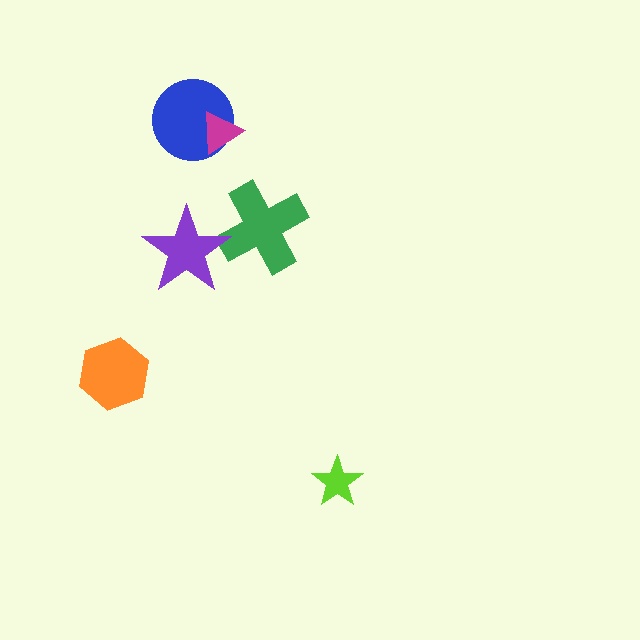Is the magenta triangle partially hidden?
No, no other shape covers it.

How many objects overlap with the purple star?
1 object overlaps with the purple star.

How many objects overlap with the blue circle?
1 object overlaps with the blue circle.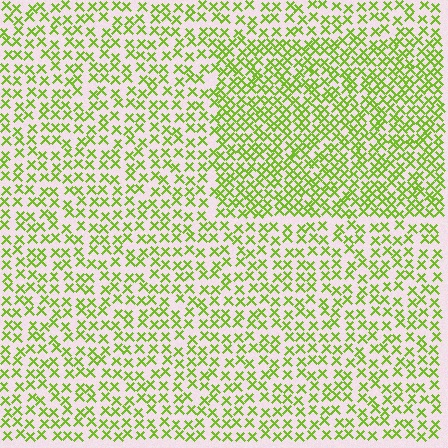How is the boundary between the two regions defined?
The boundary is defined by a change in element density (approximately 1.7x ratio). All elements are the same color, size, and shape.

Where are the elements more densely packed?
The elements are more densely packed inside the rectangle boundary.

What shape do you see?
I see a rectangle.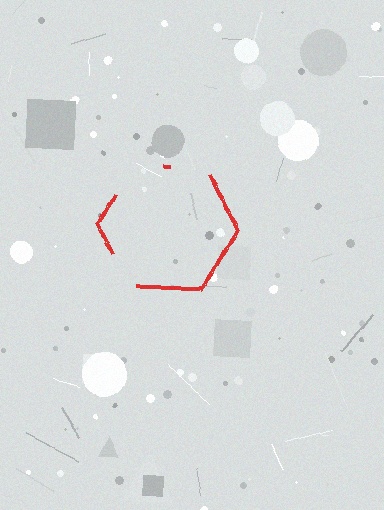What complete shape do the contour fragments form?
The contour fragments form a hexagon.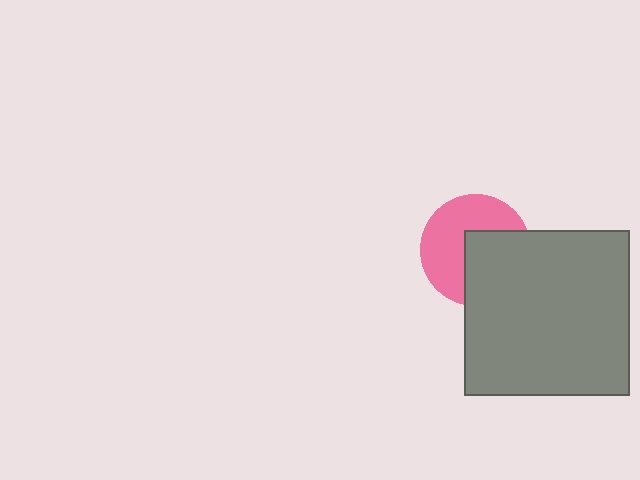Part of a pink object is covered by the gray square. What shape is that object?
It is a circle.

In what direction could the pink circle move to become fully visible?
The pink circle could move toward the upper-left. That would shift it out from behind the gray square entirely.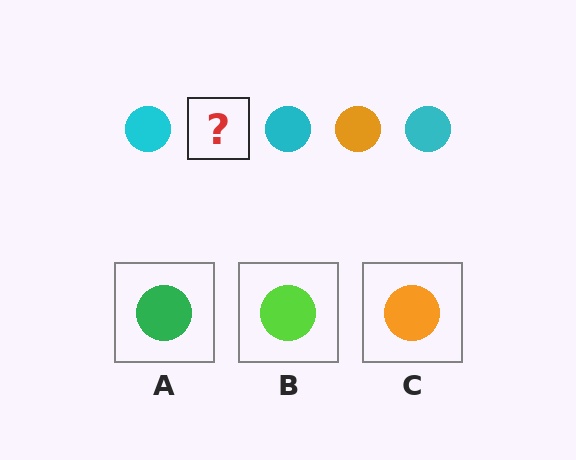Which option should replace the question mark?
Option C.